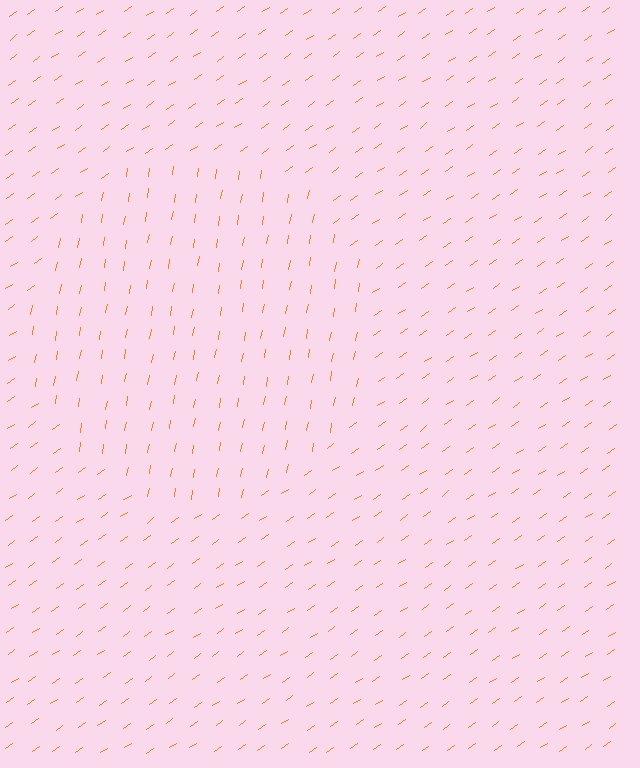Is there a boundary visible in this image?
Yes, there is a texture boundary formed by a change in line orientation.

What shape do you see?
I see a circle.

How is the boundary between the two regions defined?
The boundary is defined purely by a change in line orientation (approximately 45 degrees difference). All lines are the same color and thickness.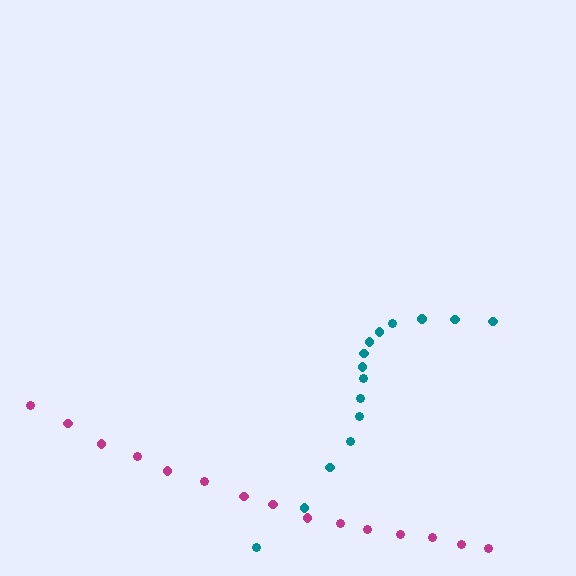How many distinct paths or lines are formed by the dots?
There are 2 distinct paths.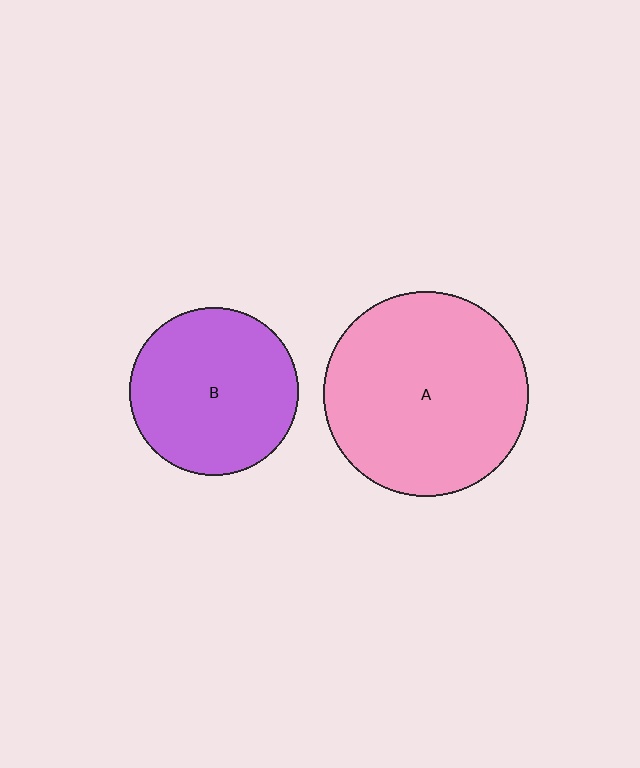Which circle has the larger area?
Circle A (pink).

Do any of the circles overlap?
No, none of the circles overlap.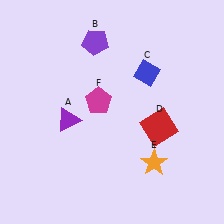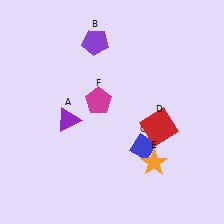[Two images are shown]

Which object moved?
The blue diamond (C) moved down.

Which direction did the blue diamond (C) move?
The blue diamond (C) moved down.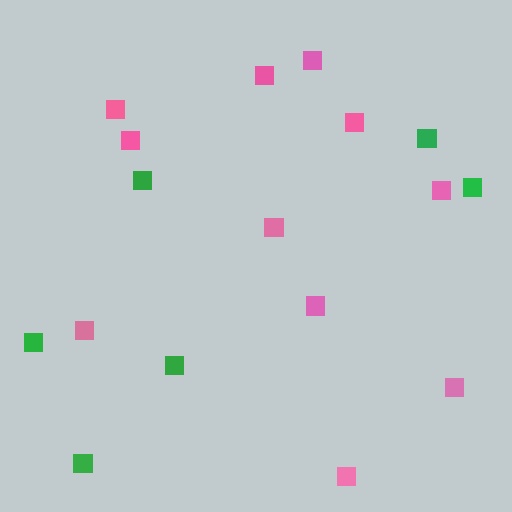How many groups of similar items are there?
There are 2 groups: one group of pink squares (11) and one group of green squares (6).